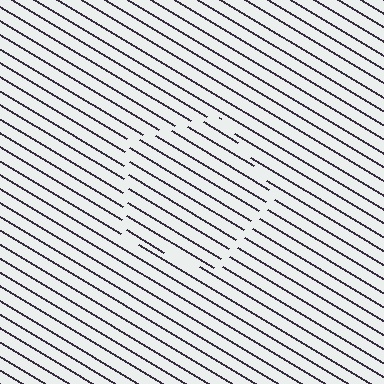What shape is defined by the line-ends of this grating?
An illusory pentagon. The interior of the shape contains the same grating, shifted by half a period — the contour is defined by the phase discontinuity where line-ends from the inner and outer gratings abut.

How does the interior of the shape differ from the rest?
The interior of the shape contains the same grating, shifted by half a period — the contour is defined by the phase discontinuity where line-ends from the inner and outer gratings abut.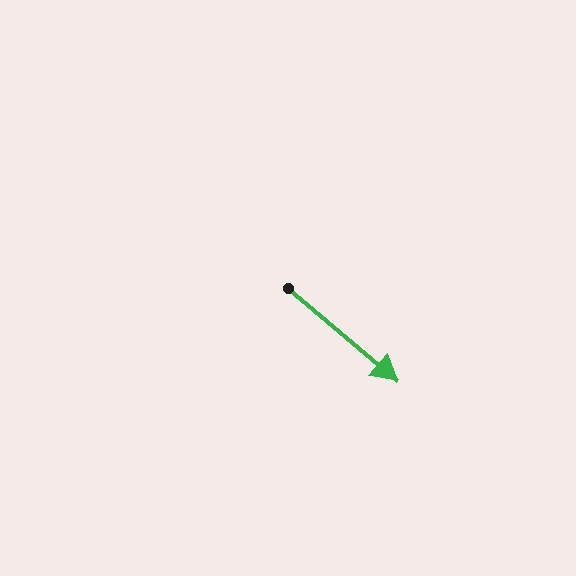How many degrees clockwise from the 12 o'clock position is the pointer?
Approximately 130 degrees.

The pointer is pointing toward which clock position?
Roughly 4 o'clock.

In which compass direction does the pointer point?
Southeast.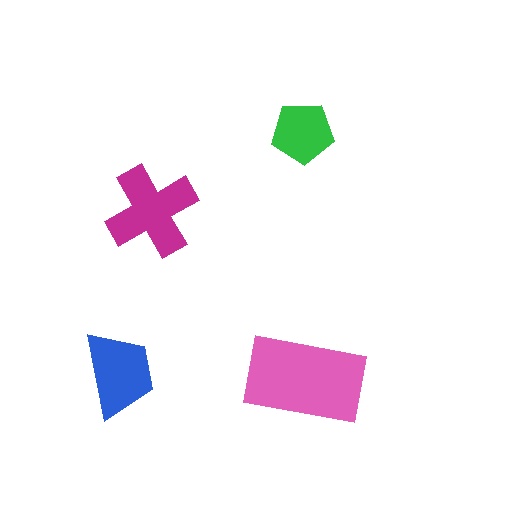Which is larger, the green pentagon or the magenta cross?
The magenta cross.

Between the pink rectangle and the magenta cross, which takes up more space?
The pink rectangle.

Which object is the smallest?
The green pentagon.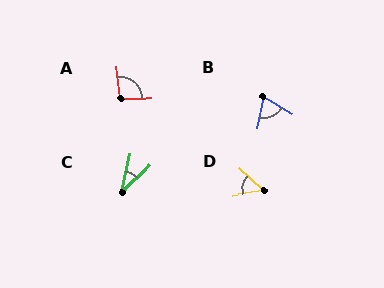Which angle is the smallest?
C, at approximately 34 degrees.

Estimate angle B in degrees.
Approximately 70 degrees.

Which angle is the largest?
A, at approximately 97 degrees.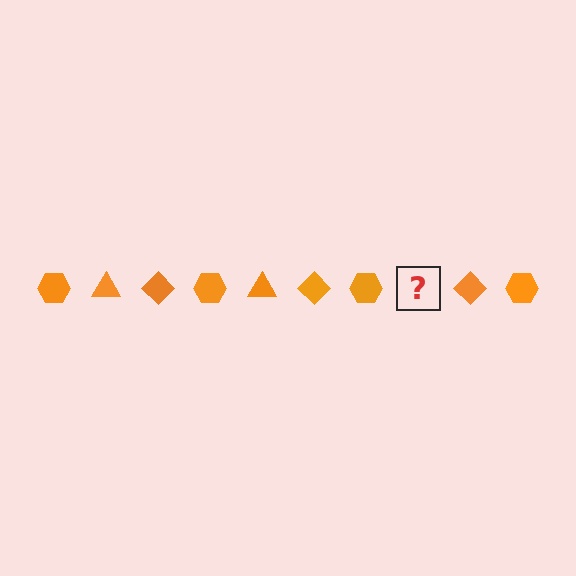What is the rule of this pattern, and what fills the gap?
The rule is that the pattern cycles through hexagon, triangle, diamond shapes in orange. The gap should be filled with an orange triangle.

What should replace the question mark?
The question mark should be replaced with an orange triangle.